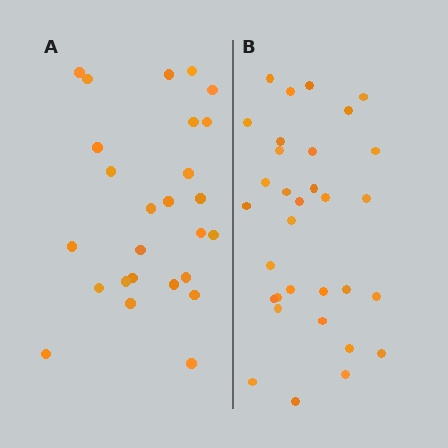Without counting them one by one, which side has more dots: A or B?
Region B (the right region) has more dots.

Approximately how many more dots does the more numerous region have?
Region B has about 6 more dots than region A.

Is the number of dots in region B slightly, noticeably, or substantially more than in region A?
Region B has only slightly more — the two regions are fairly close. The ratio is roughly 1.2 to 1.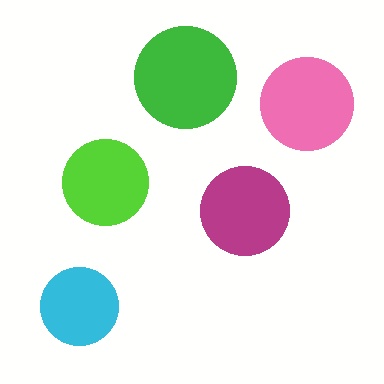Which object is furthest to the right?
The pink circle is rightmost.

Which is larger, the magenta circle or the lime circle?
The magenta one.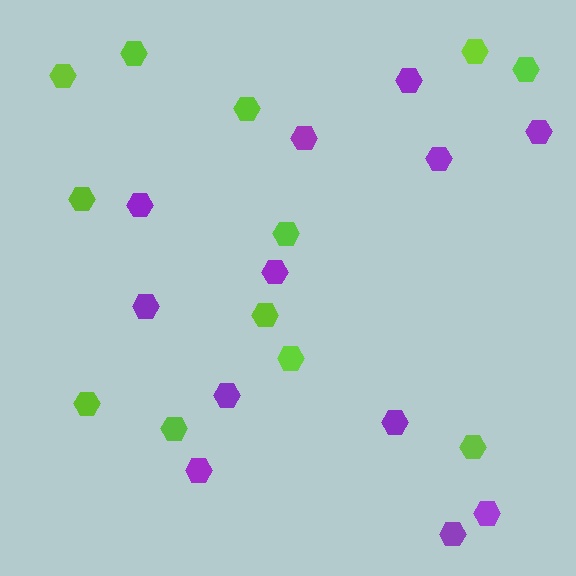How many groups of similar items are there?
There are 2 groups: one group of lime hexagons (12) and one group of purple hexagons (12).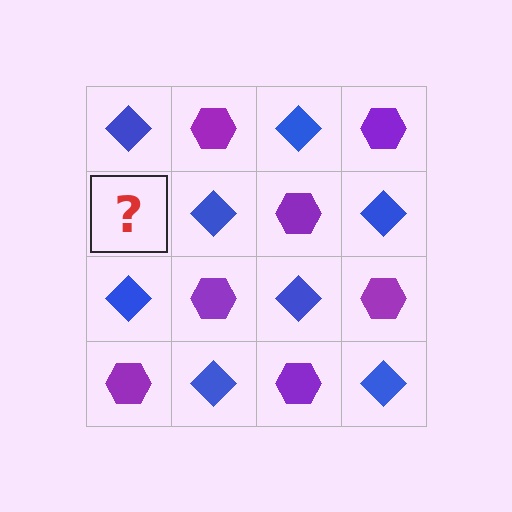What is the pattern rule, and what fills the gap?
The rule is that it alternates blue diamond and purple hexagon in a checkerboard pattern. The gap should be filled with a purple hexagon.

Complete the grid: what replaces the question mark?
The question mark should be replaced with a purple hexagon.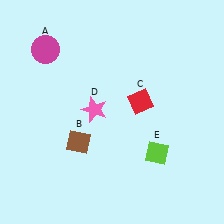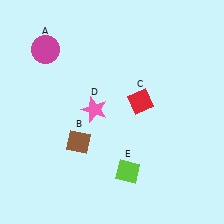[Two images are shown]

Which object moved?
The lime diamond (E) moved left.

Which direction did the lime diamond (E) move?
The lime diamond (E) moved left.